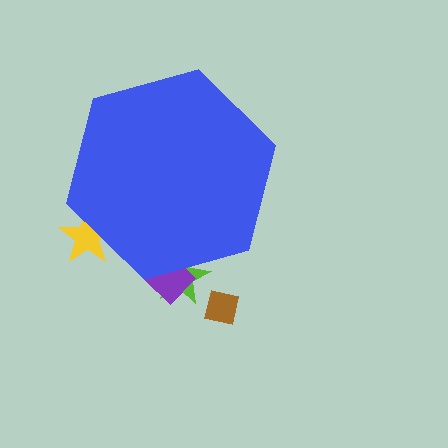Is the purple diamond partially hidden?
Yes, the purple diamond is partially hidden behind the blue hexagon.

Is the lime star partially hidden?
Yes, the lime star is partially hidden behind the blue hexagon.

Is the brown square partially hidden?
No, the brown square is fully visible.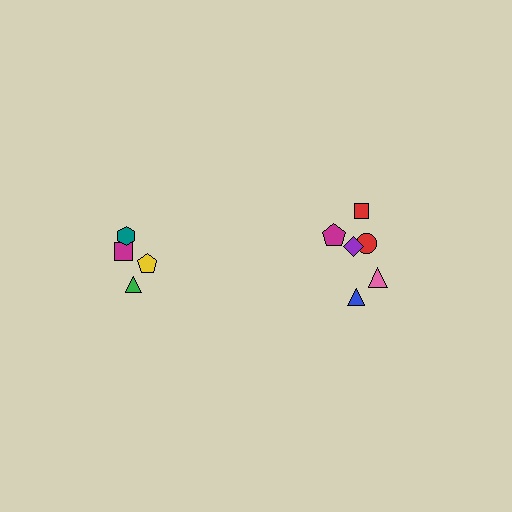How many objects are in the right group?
There are 6 objects.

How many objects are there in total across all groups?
There are 10 objects.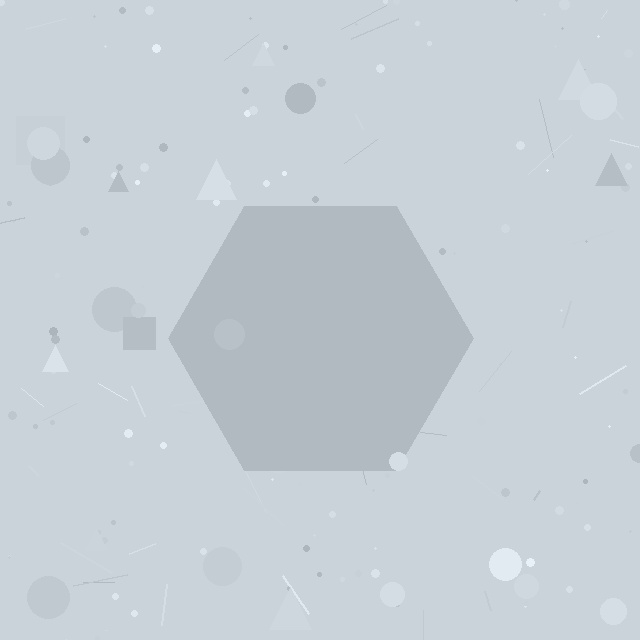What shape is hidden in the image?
A hexagon is hidden in the image.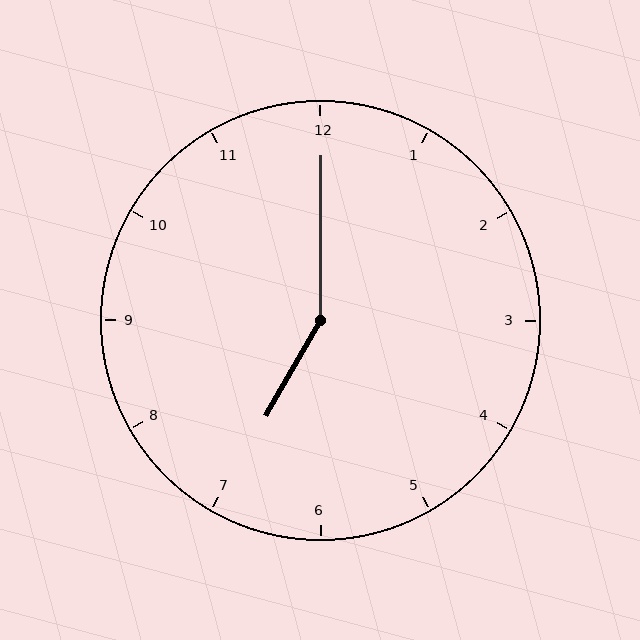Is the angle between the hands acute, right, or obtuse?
It is obtuse.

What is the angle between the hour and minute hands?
Approximately 150 degrees.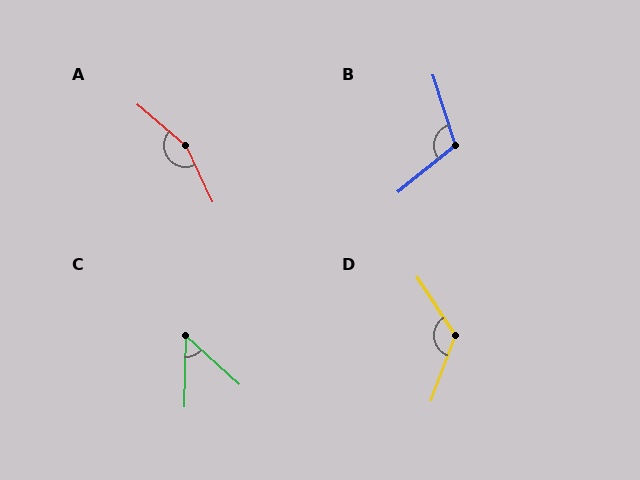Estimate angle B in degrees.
Approximately 112 degrees.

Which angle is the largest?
A, at approximately 156 degrees.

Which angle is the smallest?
C, at approximately 49 degrees.